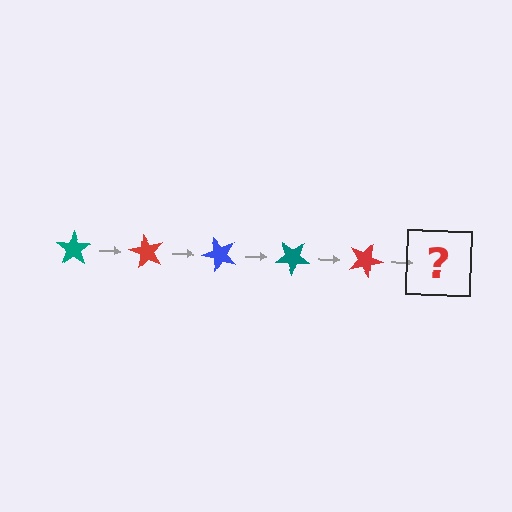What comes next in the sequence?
The next element should be a blue star, rotated 300 degrees from the start.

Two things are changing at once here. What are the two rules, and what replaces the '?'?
The two rules are that it rotates 60 degrees each step and the color cycles through teal, red, and blue. The '?' should be a blue star, rotated 300 degrees from the start.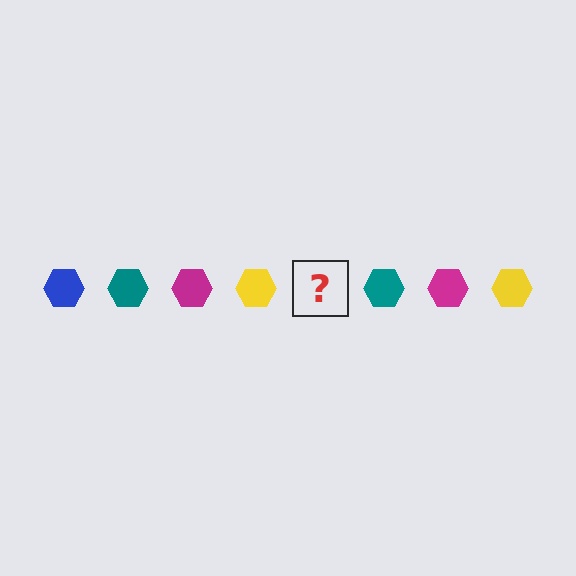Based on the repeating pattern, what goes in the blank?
The blank should be a blue hexagon.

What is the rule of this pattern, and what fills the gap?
The rule is that the pattern cycles through blue, teal, magenta, yellow hexagons. The gap should be filled with a blue hexagon.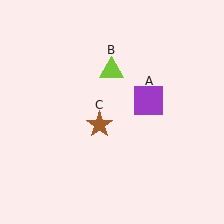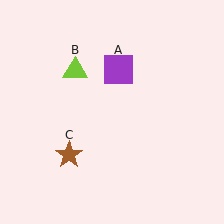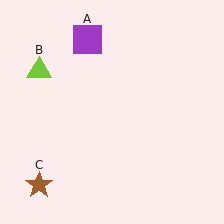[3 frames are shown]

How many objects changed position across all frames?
3 objects changed position: purple square (object A), lime triangle (object B), brown star (object C).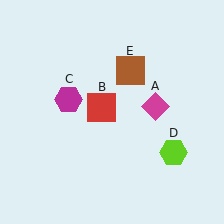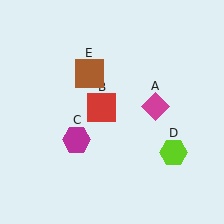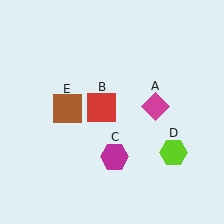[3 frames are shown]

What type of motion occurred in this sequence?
The magenta hexagon (object C), brown square (object E) rotated counterclockwise around the center of the scene.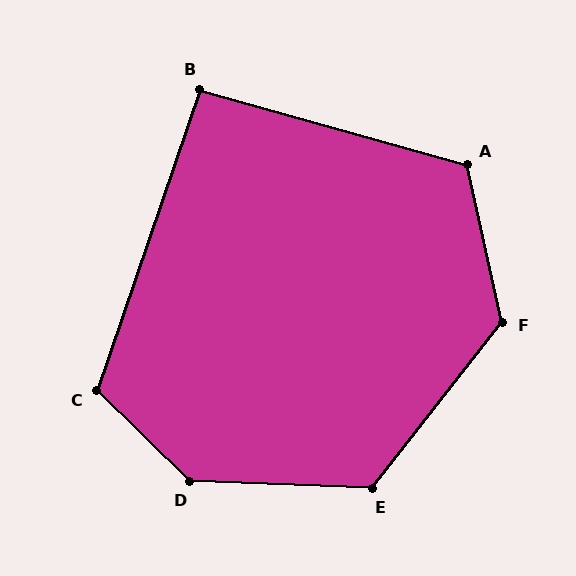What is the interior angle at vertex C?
Approximately 115 degrees (obtuse).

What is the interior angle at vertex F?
Approximately 129 degrees (obtuse).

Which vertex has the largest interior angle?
D, at approximately 138 degrees.